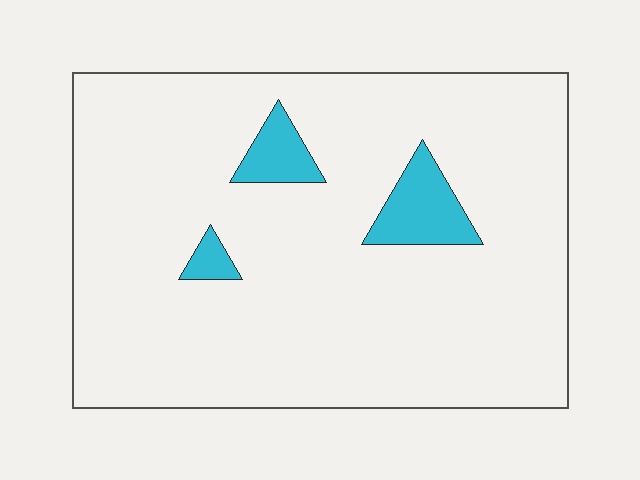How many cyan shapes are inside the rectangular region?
3.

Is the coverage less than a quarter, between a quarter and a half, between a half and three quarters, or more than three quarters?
Less than a quarter.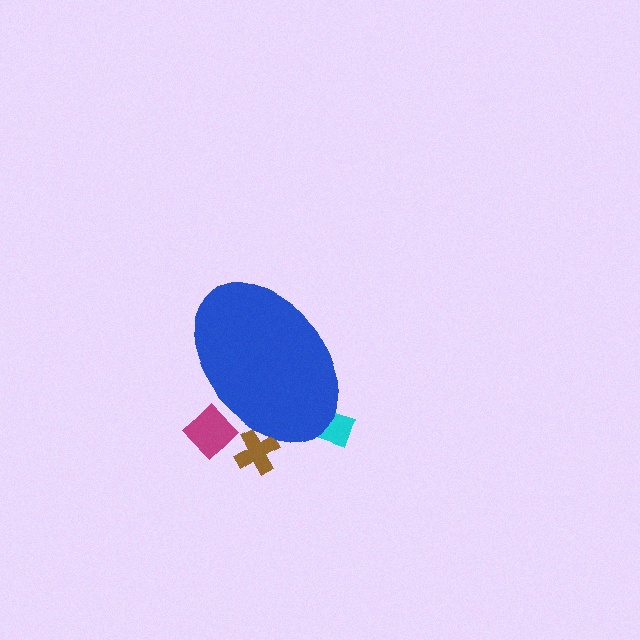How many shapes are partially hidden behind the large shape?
3 shapes are partially hidden.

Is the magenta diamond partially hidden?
Yes, the magenta diamond is partially hidden behind the blue ellipse.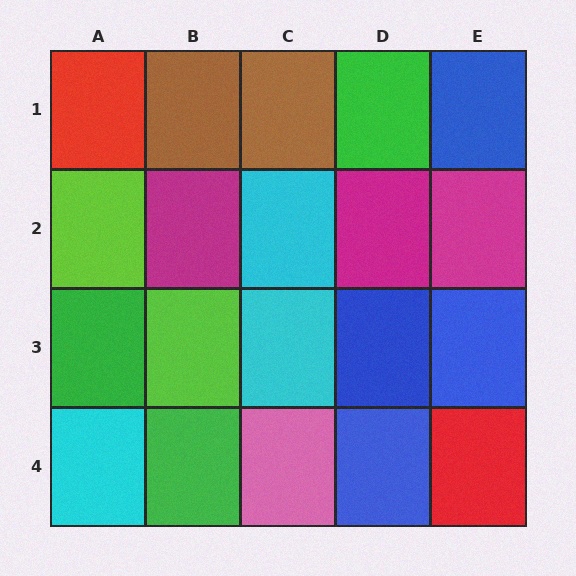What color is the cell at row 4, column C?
Pink.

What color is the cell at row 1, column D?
Green.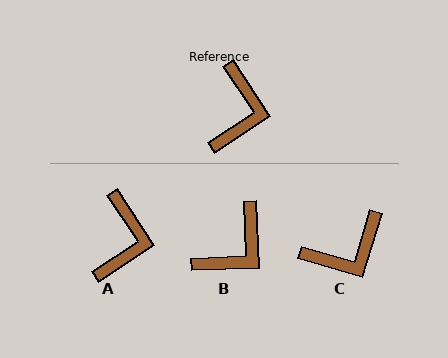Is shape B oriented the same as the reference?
No, it is off by about 31 degrees.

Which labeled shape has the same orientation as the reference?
A.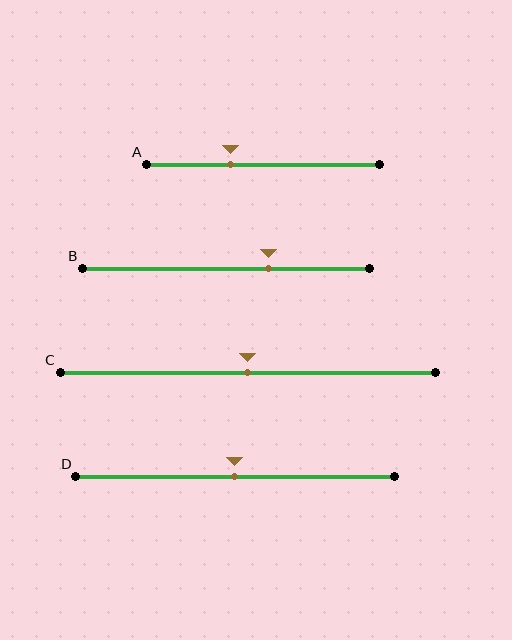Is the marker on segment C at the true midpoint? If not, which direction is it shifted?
Yes, the marker on segment C is at the true midpoint.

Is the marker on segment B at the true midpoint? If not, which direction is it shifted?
No, the marker on segment B is shifted to the right by about 15% of the segment length.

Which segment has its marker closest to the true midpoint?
Segment C has its marker closest to the true midpoint.